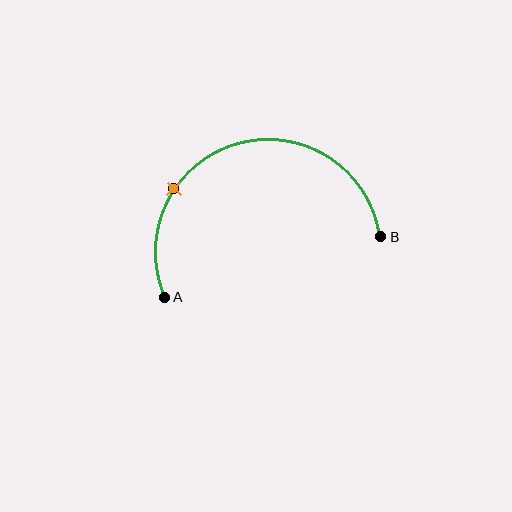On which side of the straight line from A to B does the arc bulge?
The arc bulges above the straight line connecting A and B.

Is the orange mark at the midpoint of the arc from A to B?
No. The orange mark lies on the arc but is closer to endpoint A. The arc midpoint would be at the point on the curve equidistant along the arc from both A and B.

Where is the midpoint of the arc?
The arc midpoint is the point on the curve farthest from the straight line joining A and B. It sits above that line.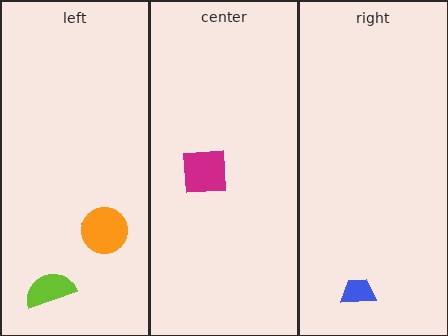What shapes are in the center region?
The magenta square.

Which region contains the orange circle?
The left region.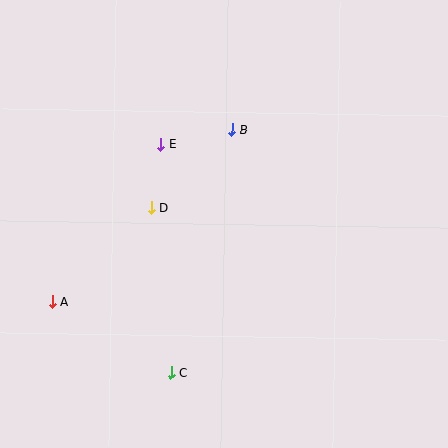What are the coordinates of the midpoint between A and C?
The midpoint between A and C is at (112, 338).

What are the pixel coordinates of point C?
Point C is at (171, 373).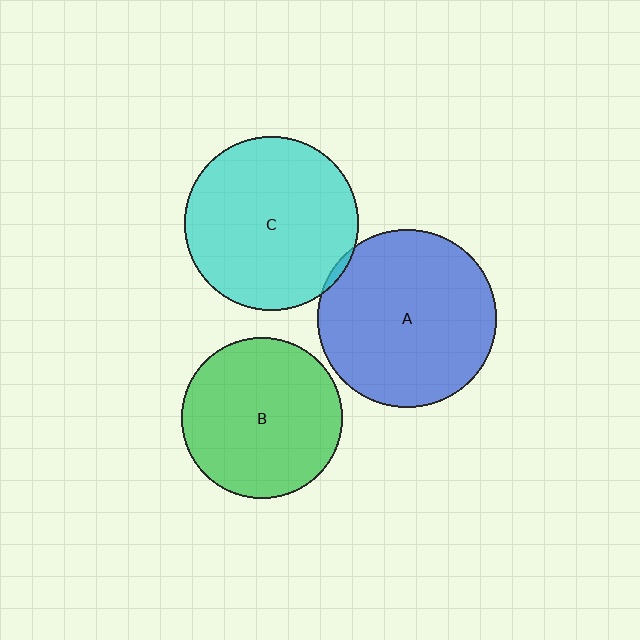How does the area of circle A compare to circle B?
Approximately 1.2 times.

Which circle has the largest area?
Circle A (blue).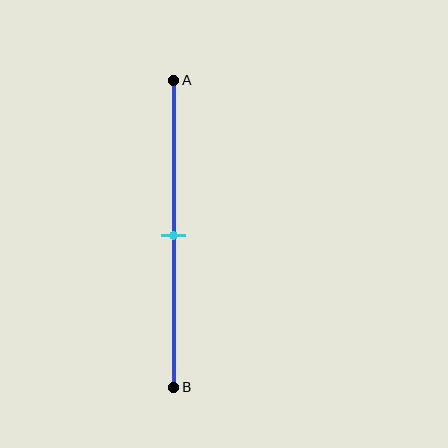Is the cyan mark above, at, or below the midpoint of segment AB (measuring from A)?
The cyan mark is approximately at the midpoint of segment AB.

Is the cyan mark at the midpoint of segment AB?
Yes, the mark is approximately at the midpoint.